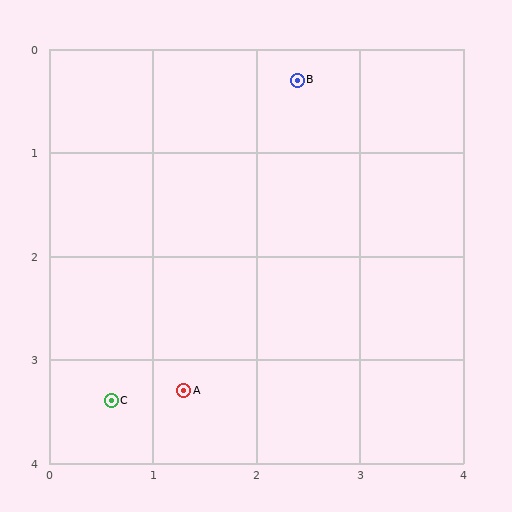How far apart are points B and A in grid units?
Points B and A are about 3.2 grid units apart.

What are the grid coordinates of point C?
Point C is at approximately (0.6, 3.4).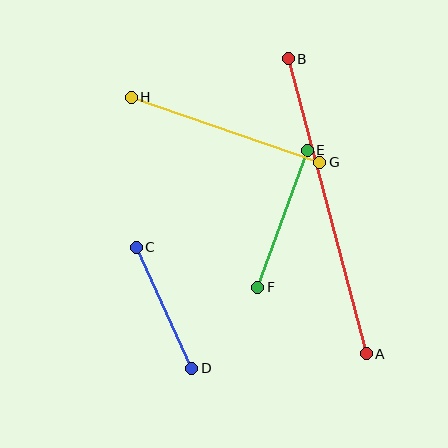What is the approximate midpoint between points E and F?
The midpoint is at approximately (283, 219) pixels.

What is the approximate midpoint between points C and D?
The midpoint is at approximately (164, 308) pixels.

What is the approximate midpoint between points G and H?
The midpoint is at approximately (225, 130) pixels.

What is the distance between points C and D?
The distance is approximately 133 pixels.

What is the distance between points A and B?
The distance is approximately 305 pixels.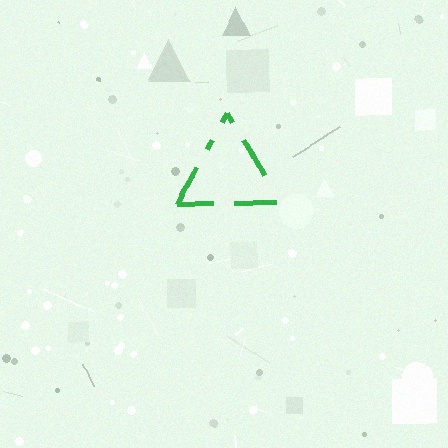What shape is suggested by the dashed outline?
The dashed outline suggests a triangle.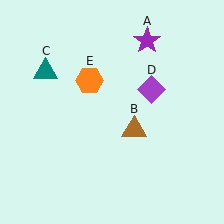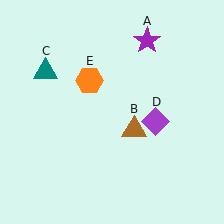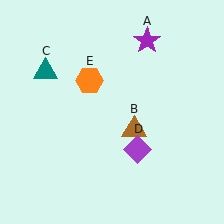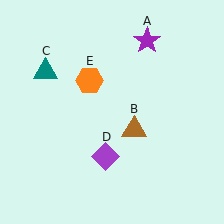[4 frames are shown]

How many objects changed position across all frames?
1 object changed position: purple diamond (object D).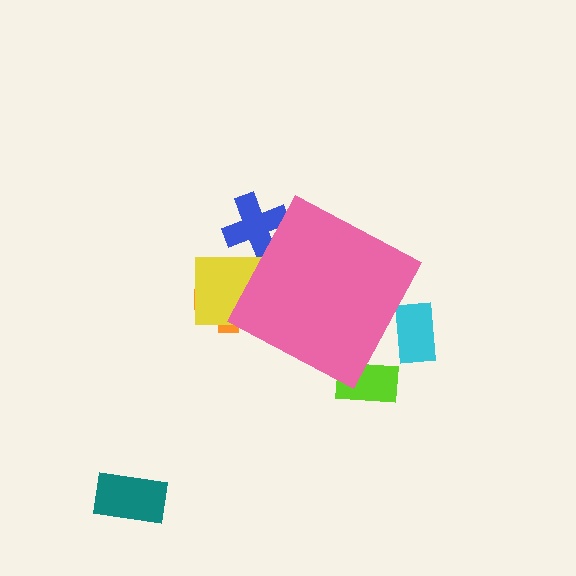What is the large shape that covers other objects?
A pink diamond.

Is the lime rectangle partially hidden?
Yes, the lime rectangle is partially hidden behind the pink diamond.